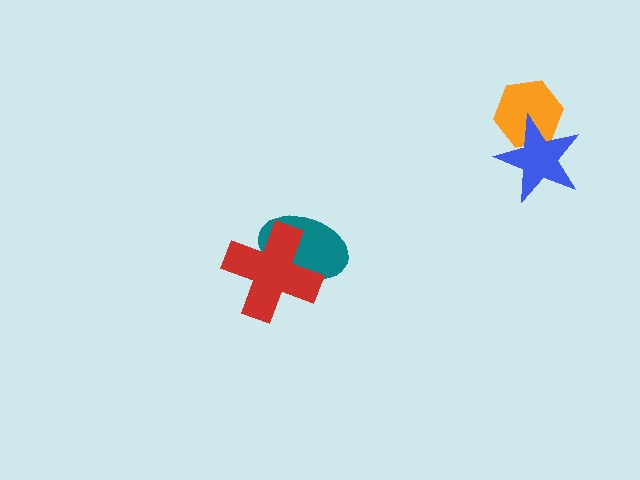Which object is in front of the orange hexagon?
The blue star is in front of the orange hexagon.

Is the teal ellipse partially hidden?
Yes, it is partially covered by another shape.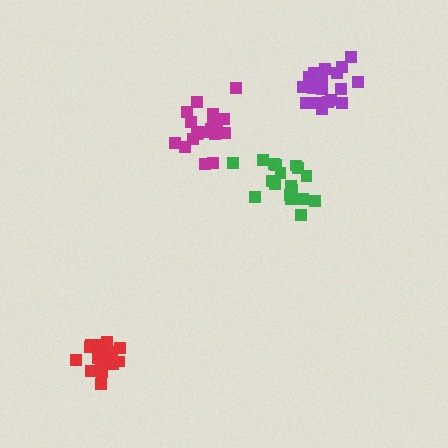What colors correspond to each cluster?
The clusters are colored: green, purple, red, magenta.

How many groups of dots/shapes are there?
There are 4 groups.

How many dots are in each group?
Group 1: 18 dots, Group 2: 20 dots, Group 3: 18 dots, Group 4: 20 dots (76 total).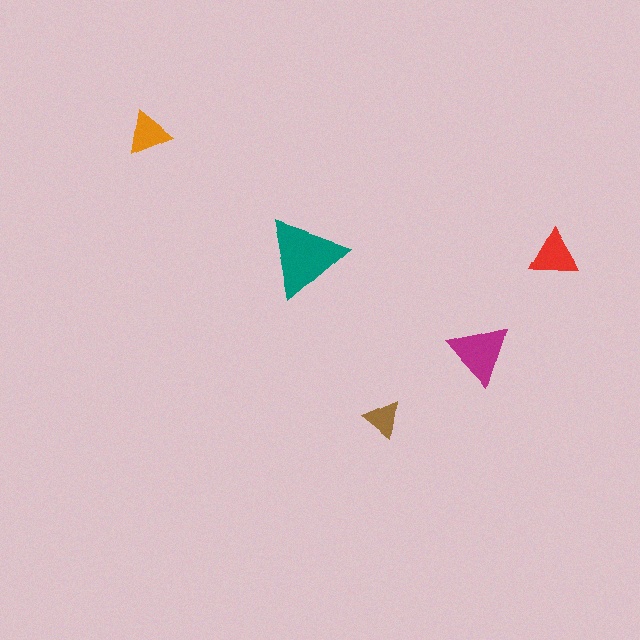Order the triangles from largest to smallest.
the teal one, the magenta one, the red one, the orange one, the brown one.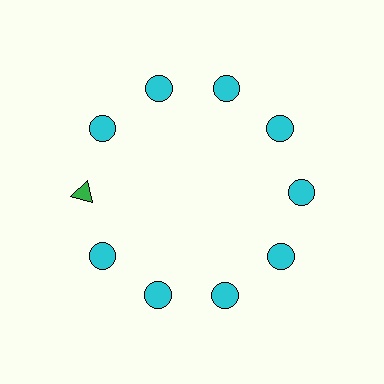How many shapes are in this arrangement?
There are 10 shapes arranged in a ring pattern.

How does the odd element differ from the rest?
It differs in both color (green instead of cyan) and shape (triangle instead of circle).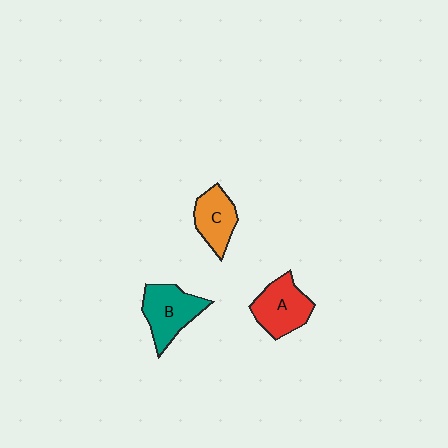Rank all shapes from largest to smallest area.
From largest to smallest: B (teal), A (red), C (orange).